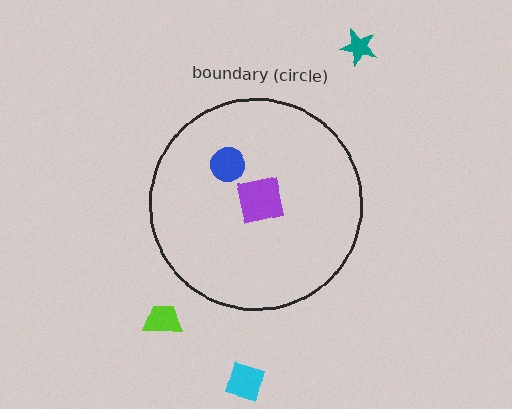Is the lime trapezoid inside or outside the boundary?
Outside.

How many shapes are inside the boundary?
2 inside, 3 outside.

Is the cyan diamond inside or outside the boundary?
Outside.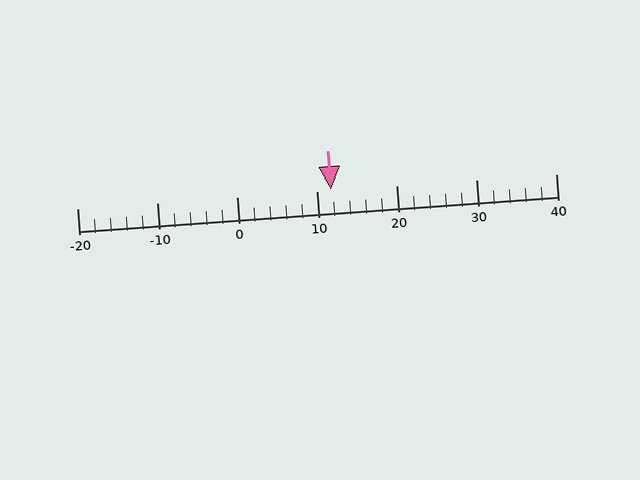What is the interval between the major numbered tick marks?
The major tick marks are spaced 10 units apart.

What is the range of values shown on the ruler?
The ruler shows values from -20 to 40.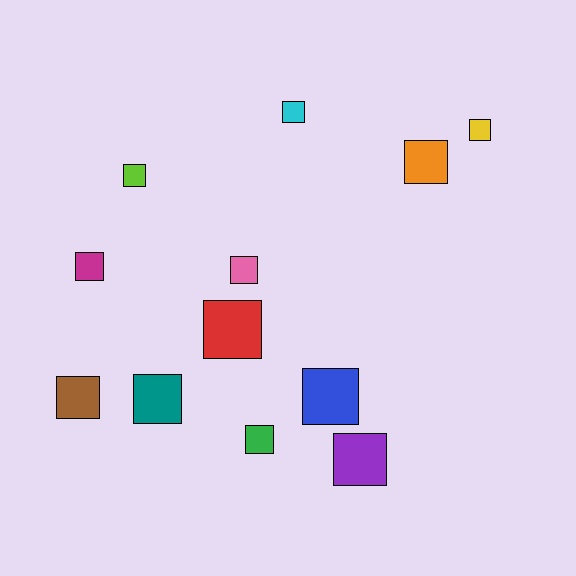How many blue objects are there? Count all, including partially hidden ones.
There is 1 blue object.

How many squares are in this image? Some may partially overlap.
There are 12 squares.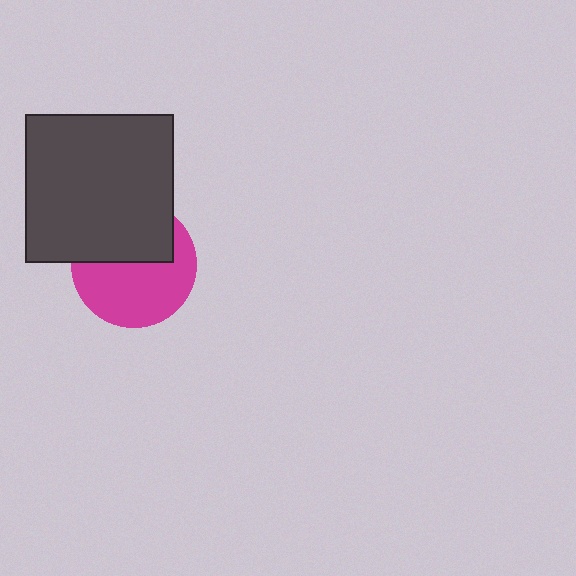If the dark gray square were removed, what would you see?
You would see the complete magenta circle.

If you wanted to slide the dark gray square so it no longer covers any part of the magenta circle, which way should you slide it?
Slide it up — that is the most direct way to separate the two shapes.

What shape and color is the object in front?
The object in front is a dark gray square.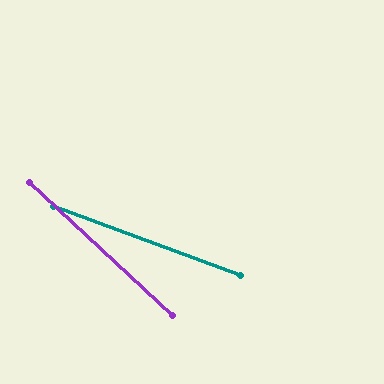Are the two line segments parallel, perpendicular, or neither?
Neither parallel nor perpendicular — they differ by about 23°.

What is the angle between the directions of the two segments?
Approximately 23 degrees.